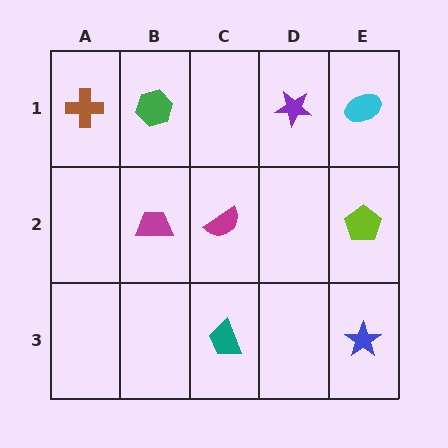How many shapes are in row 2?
3 shapes.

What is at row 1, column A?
A brown cross.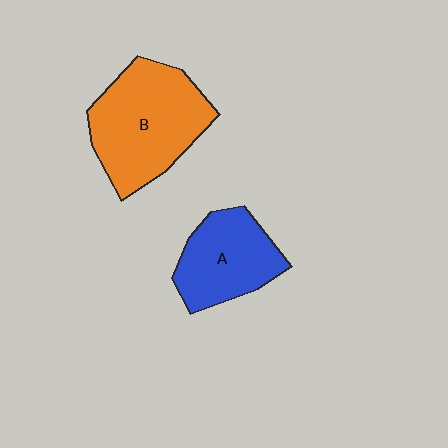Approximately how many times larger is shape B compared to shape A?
Approximately 1.4 times.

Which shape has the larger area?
Shape B (orange).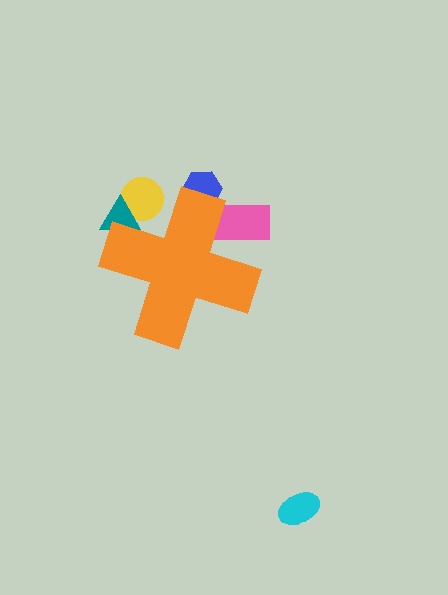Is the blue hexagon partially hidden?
Yes, the blue hexagon is partially hidden behind the orange cross.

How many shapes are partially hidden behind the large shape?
4 shapes are partially hidden.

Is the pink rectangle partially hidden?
Yes, the pink rectangle is partially hidden behind the orange cross.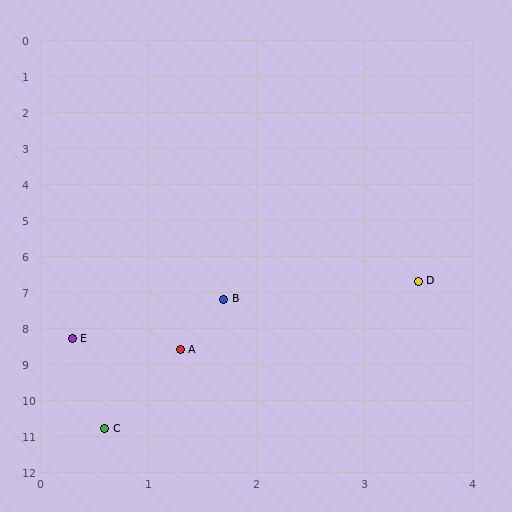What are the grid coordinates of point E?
Point E is at approximately (0.3, 8.3).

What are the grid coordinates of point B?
Point B is at approximately (1.7, 7.2).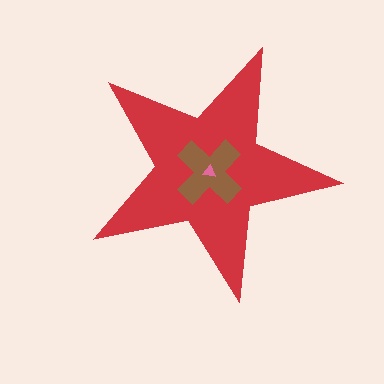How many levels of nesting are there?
3.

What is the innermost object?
The pink triangle.